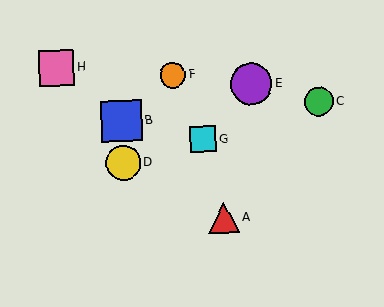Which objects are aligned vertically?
Objects B, D are aligned vertically.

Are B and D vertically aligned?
Yes, both are at x≈121.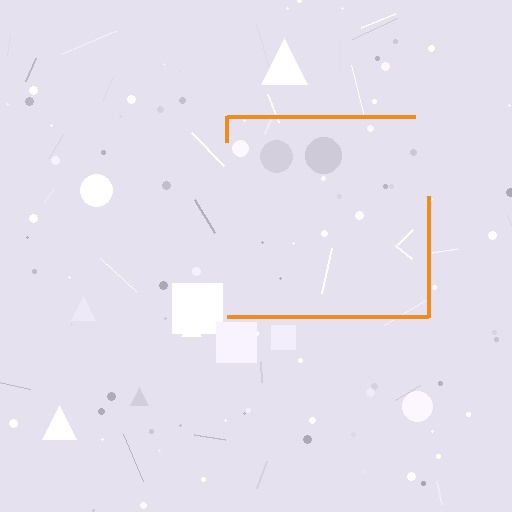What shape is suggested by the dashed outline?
The dashed outline suggests a square.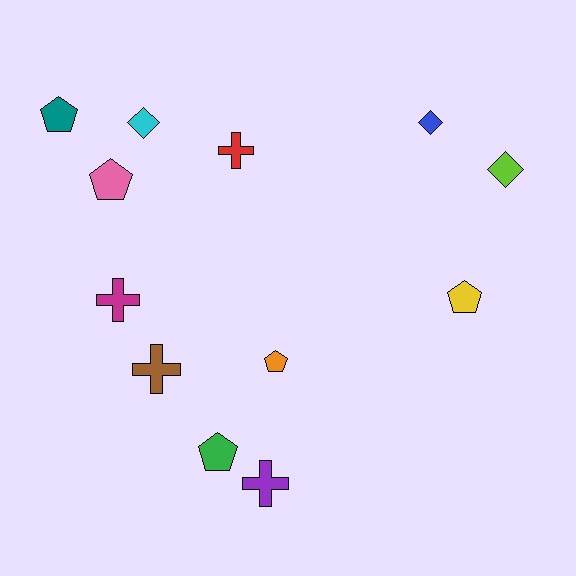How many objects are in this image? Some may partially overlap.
There are 12 objects.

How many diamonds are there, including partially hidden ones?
There are 3 diamonds.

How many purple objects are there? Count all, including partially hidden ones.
There is 1 purple object.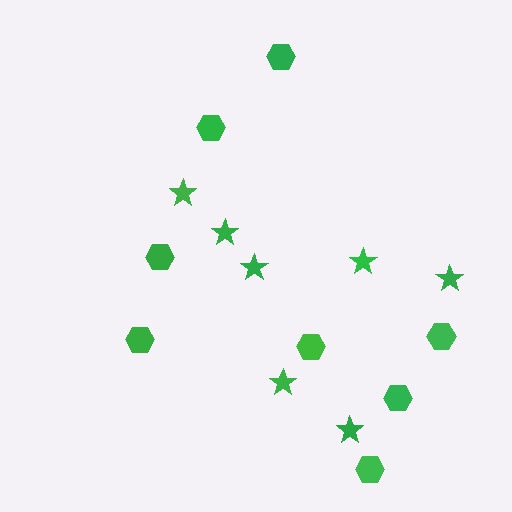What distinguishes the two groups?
There are 2 groups: one group of hexagons (8) and one group of stars (7).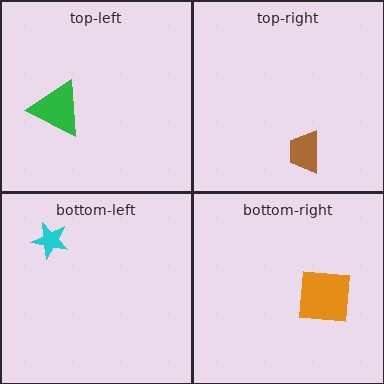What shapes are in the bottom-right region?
The orange square.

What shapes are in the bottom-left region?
The cyan star.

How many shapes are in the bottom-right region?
1.